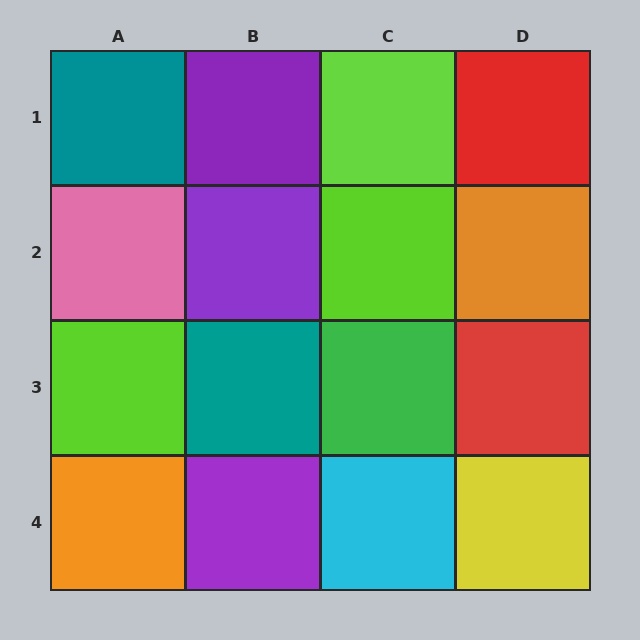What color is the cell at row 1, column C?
Lime.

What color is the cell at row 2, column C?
Lime.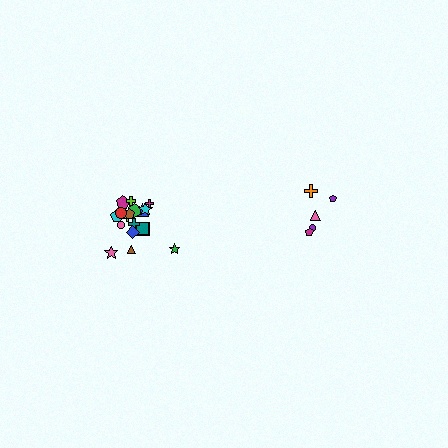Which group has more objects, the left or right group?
The left group.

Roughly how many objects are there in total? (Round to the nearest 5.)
Roughly 25 objects in total.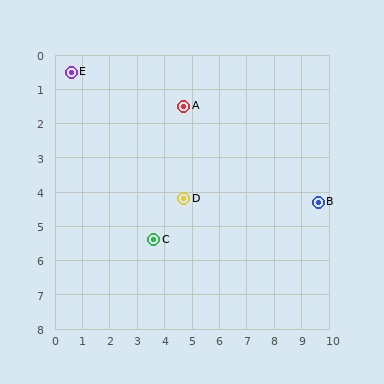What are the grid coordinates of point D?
Point D is at approximately (4.7, 4.2).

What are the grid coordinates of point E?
Point E is at approximately (0.6, 0.5).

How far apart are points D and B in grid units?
Points D and B are about 4.9 grid units apart.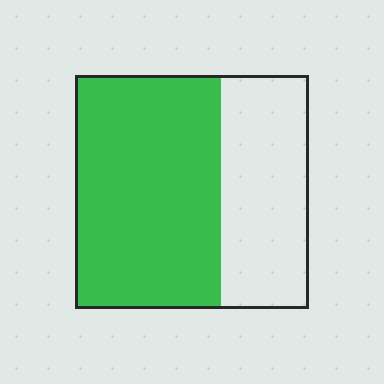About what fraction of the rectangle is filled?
About five eighths (5/8).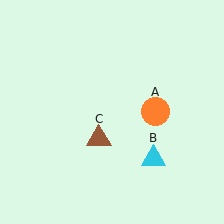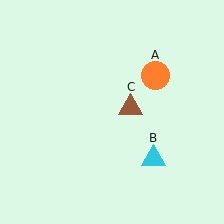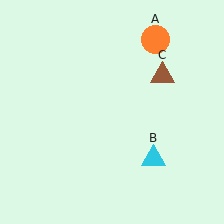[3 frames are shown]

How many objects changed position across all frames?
2 objects changed position: orange circle (object A), brown triangle (object C).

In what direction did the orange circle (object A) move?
The orange circle (object A) moved up.